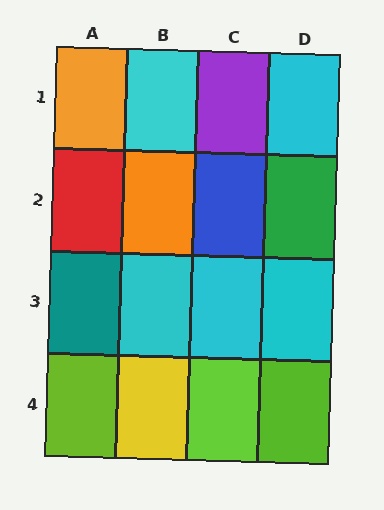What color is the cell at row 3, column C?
Cyan.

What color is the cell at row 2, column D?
Green.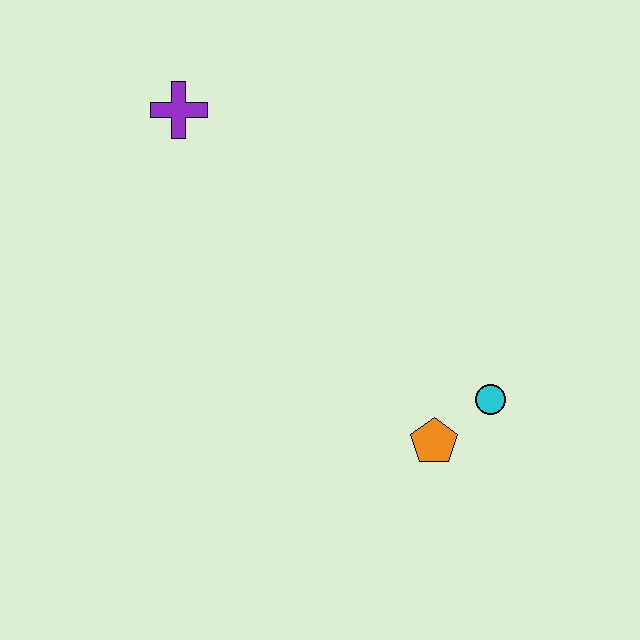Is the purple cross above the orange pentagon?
Yes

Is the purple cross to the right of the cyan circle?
No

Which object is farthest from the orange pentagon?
The purple cross is farthest from the orange pentagon.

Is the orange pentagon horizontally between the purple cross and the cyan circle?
Yes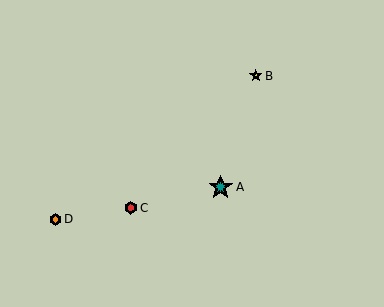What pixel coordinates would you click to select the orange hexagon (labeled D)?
Click at (55, 219) to select the orange hexagon D.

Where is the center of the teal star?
The center of the teal star is at (221, 187).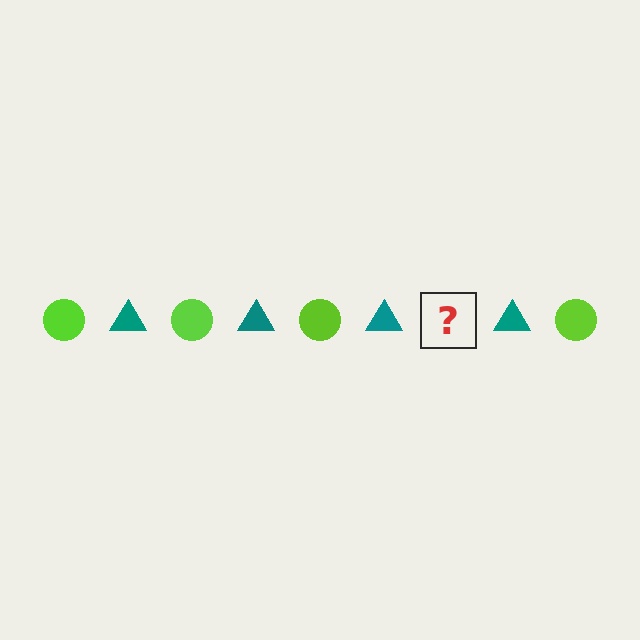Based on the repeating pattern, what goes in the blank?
The blank should be a lime circle.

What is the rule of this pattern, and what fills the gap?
The rule is that the pattern alternates between lime circle and teal triangle. The gap should be filled with a lime circle.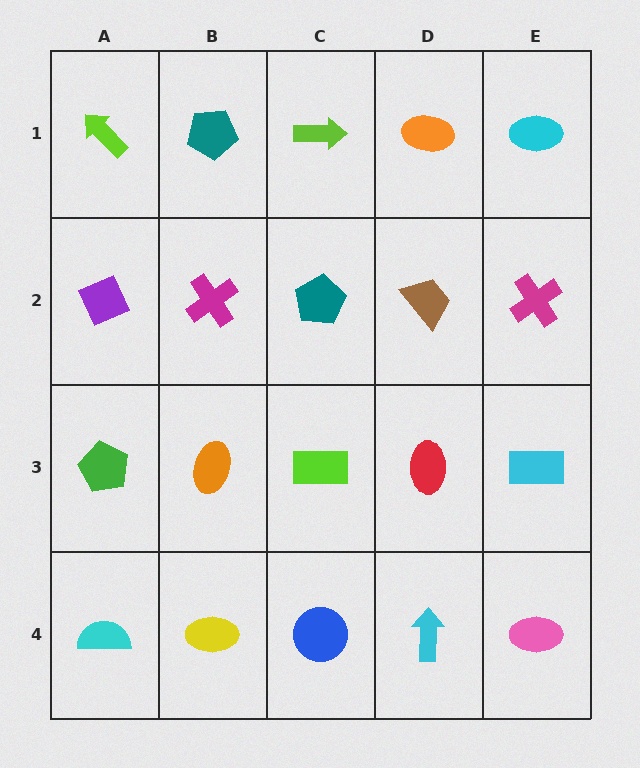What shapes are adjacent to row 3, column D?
A brown trapezoid (row 2, column D), a cyan arrow (row 4, column D), a lime rectangle (row 3, column C), a cyan rectangle (row 3, column E).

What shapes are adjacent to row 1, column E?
A magenta cross (row 2, column E), an orange ellipse (row 1, column D).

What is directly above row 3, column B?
A magenta cross.